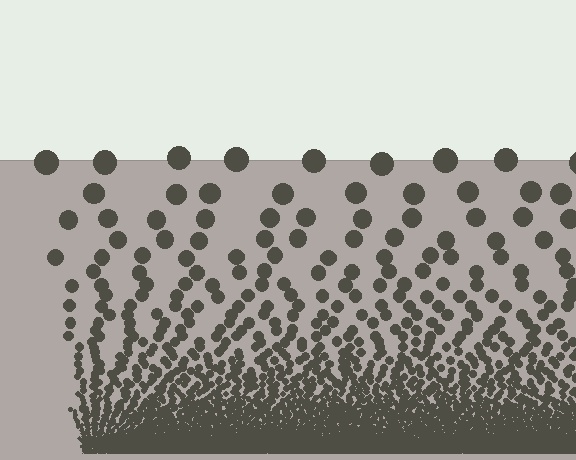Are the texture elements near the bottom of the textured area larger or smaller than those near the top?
Smaller. The gradient is inverted — elements near the bottom are smaller and denser.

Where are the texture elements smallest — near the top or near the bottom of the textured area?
Near the bottom.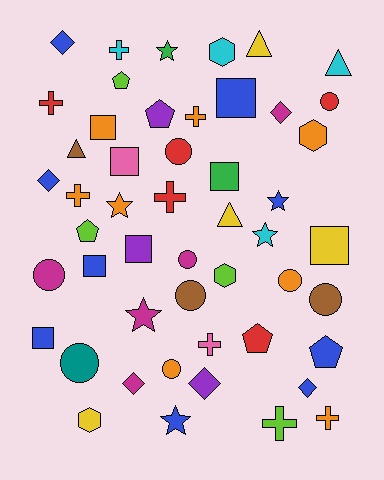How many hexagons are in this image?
There are 4 hexagons.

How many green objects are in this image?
There are 2 green objects.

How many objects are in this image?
There are 50 objects.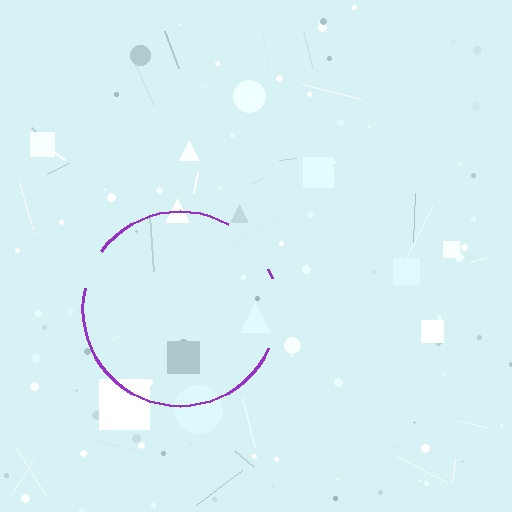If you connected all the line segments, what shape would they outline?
They would outline a circle.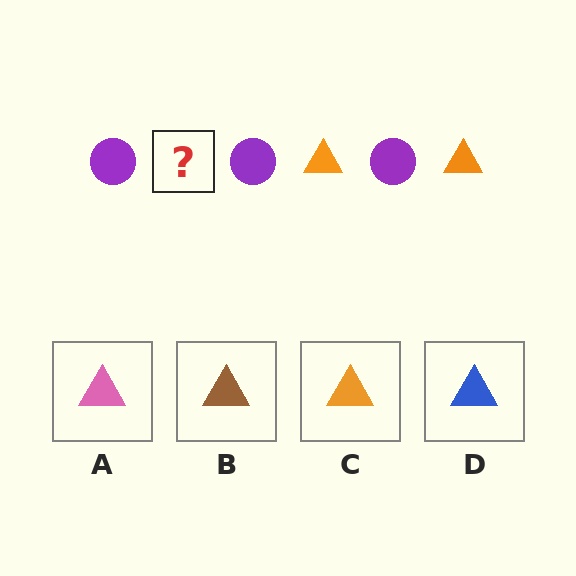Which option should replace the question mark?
Option C.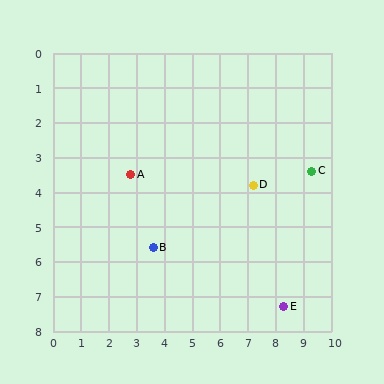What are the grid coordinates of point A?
Point A is at approximately (2.8, 3.5).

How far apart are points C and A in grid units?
Points C and A are about 6.5 grid units apart.